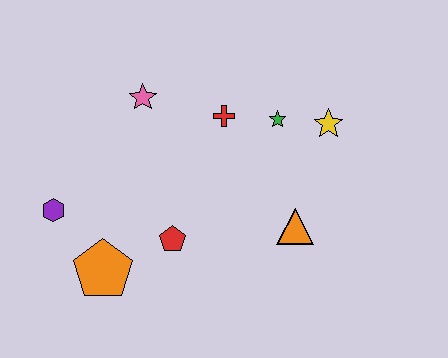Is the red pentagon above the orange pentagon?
Yes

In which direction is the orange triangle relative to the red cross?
The orange triangle is below the red cross.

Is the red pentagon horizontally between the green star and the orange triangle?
No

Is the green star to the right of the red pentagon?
Yes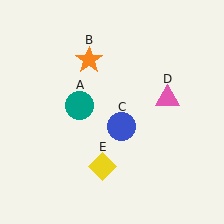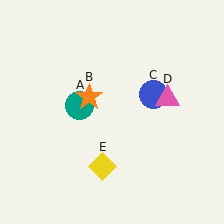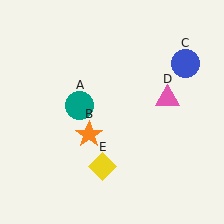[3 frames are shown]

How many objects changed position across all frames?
2 objects changed position: orange star (object B), blue circle (object C).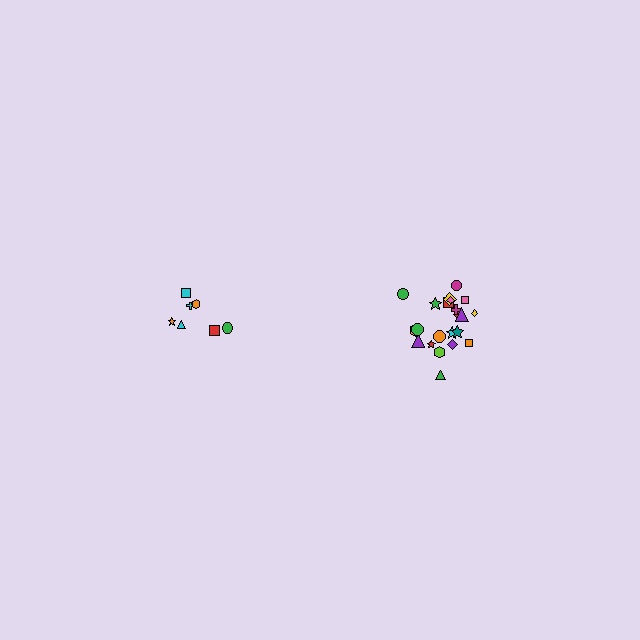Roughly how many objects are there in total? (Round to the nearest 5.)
Roughly 30 objects in total.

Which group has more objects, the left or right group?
The right group.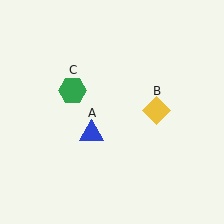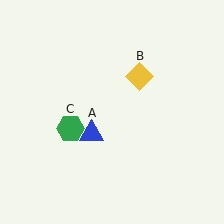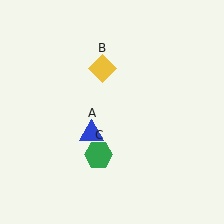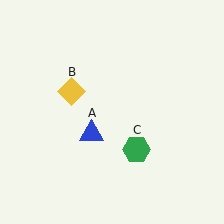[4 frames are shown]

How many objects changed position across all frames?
2 objects changed position: yellow diamond (object B), green hexagon (object C).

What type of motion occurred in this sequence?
The yellow diamond (object B), green hexagon (object C) rotated counterclockwise around the center of the scene.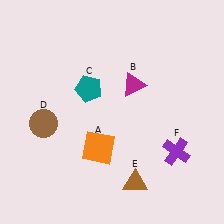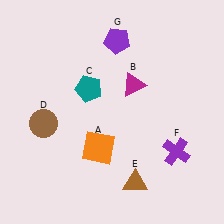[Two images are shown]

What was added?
A purple pentagon (G) was added in Image 2.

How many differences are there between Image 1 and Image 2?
There is 1 difference between the two images.